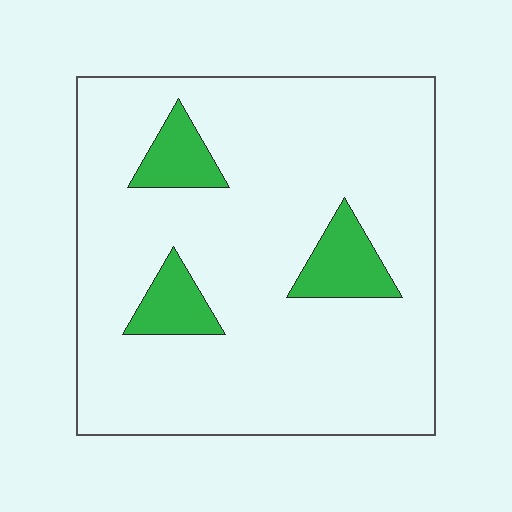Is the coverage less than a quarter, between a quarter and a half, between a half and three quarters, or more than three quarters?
Less than a quarter.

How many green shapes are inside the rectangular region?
3.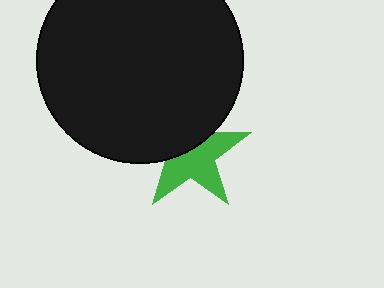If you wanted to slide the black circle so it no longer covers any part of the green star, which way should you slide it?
Slide it up — that is the most direct way to separate the two shapes.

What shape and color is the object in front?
The object in front is a black circle.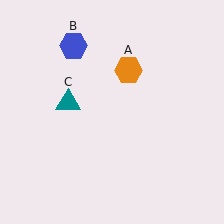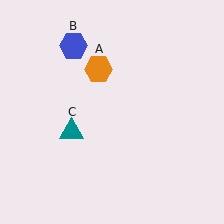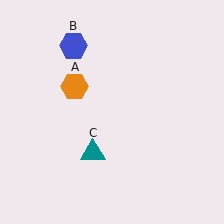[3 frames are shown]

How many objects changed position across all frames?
2 objects changed position: orange hexagon (object A), teal triangle (object C).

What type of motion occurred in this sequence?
The orange hexagon (object A), teal triangle (object C) rotated counterclockwise around the center of the scene.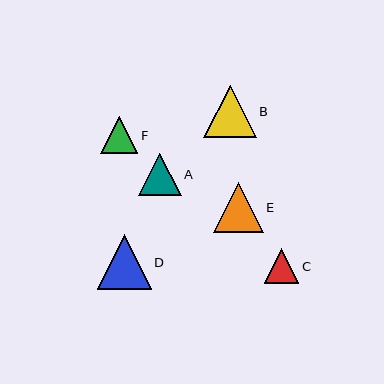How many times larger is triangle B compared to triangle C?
Triangle B is approximately 1.5 times the size of triangle C.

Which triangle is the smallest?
Triangle C is the smallest with a size of approximately 35 pixels.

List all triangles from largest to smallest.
From largest to smallest: D, B, E, A, F, C.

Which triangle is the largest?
Triangle D is the largest with a size of approximately 54 pixels.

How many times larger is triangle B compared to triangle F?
Triangle B is approximately 1.4 times the size of triangle F.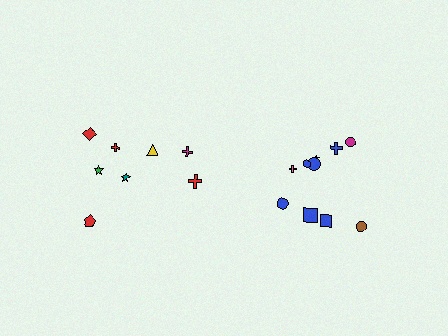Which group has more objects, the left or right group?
The right group.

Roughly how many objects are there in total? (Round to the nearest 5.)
Roughly 20 objects in total.